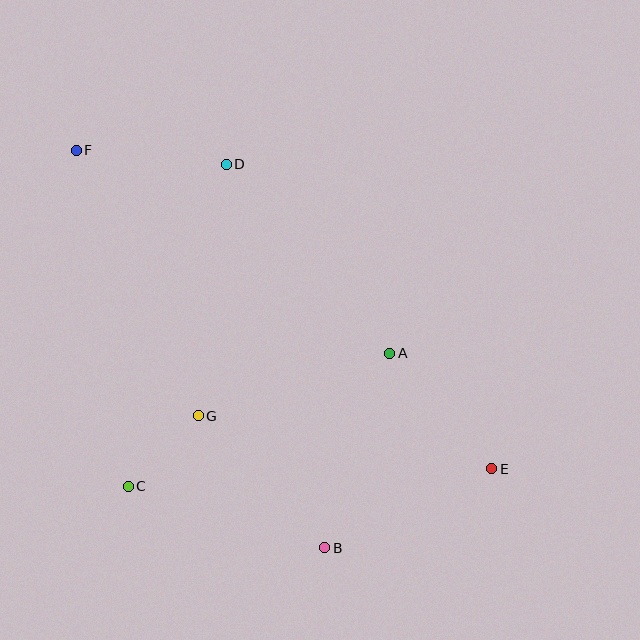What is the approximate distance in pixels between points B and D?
The distance between B and D is approximately 396 pixels.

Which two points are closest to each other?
Points C and G are closest to each other.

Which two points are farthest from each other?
Points E and F are farthest from each other.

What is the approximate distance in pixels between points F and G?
The distance between F and G is approximately 292 pixels.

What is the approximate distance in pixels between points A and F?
The distance between A and F is approximately 373 pixels.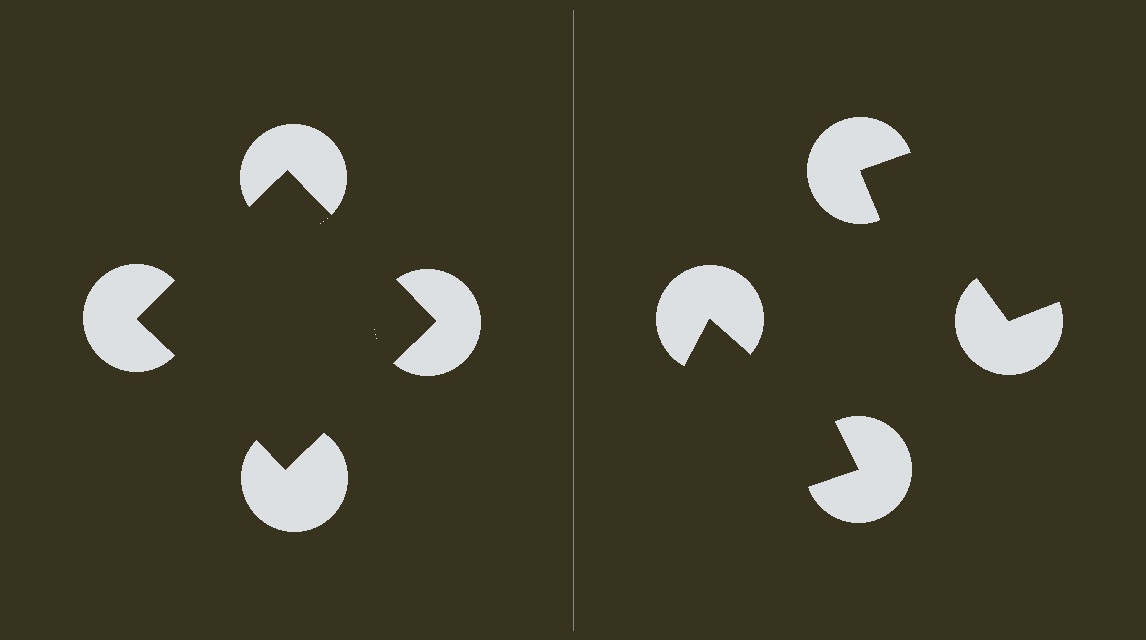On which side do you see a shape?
An illusory square appears on the left side. On the right side the wedge cuts are rotated, so no coherent shape forms.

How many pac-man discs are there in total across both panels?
8 — 4 on each side.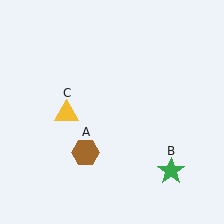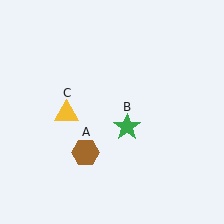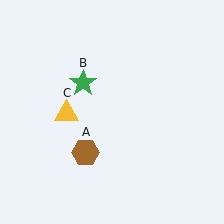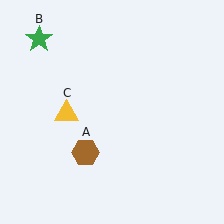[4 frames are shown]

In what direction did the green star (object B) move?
The green star (object B) moved up and to the left.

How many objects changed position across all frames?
1 object changed position: green star (object B).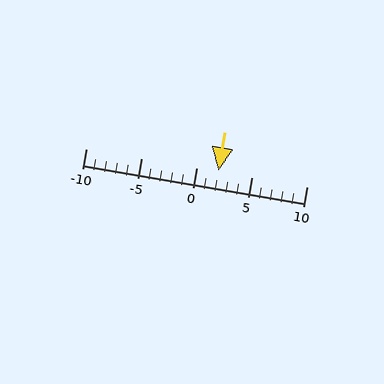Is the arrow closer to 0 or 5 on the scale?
The arrow is closer to 0.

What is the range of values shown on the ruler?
The ruler shows values from -10 to 10.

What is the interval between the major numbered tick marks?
The major tick marks are spaced 5 units apart.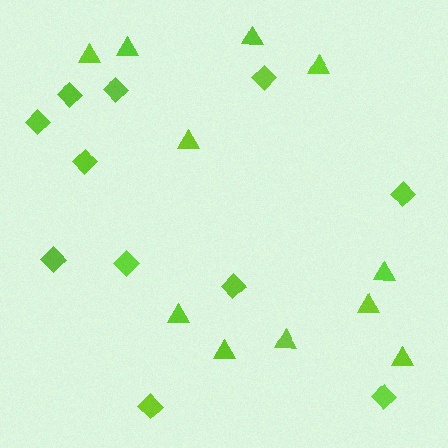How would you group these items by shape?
There are 2 groups: one group of diamonds (11) and one group of triangles (11).